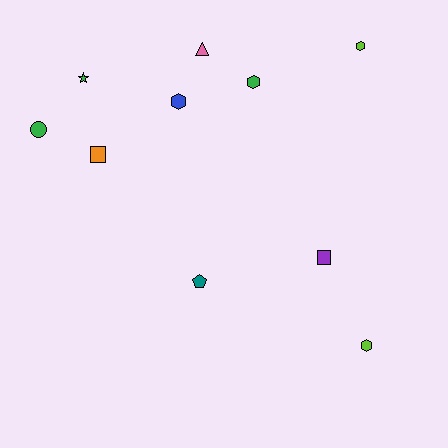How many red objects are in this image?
There are no red objects.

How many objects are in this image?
There are 10 objects.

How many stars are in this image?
There is 1 star.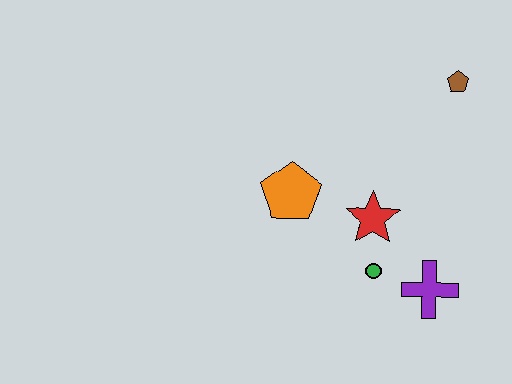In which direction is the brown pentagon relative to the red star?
The brown pentagon is above the red star.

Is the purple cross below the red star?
Yes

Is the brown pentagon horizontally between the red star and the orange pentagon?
No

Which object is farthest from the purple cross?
The brown pentagon is farthest from the purple cross.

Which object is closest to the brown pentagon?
The red star is closest to the brown pentagon.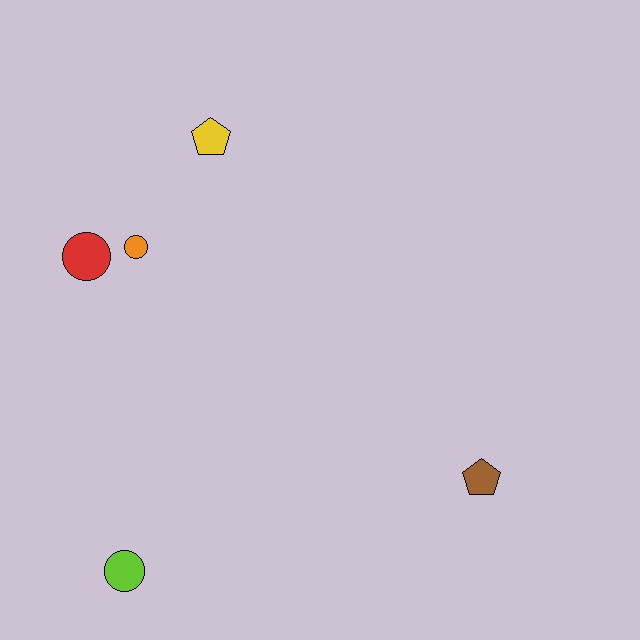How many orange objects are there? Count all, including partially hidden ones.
There is 1 orange object.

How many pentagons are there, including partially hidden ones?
There are 2 pentagons.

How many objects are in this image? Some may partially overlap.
There are 5 objects.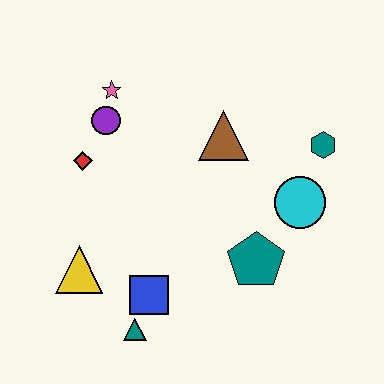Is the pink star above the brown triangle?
Yes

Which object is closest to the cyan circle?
The teal hexagon is closest to the cyan circle.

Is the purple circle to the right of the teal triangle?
No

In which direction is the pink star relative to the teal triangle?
The pink star is above the teal triangle.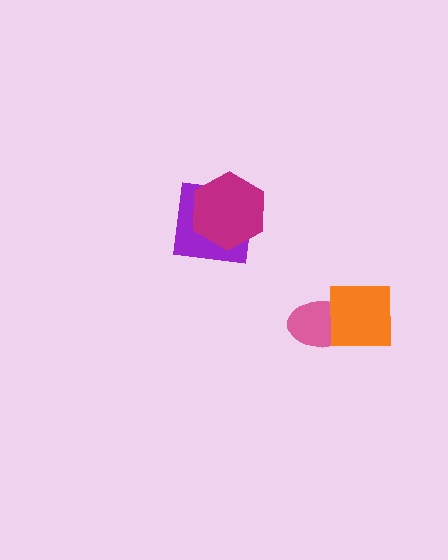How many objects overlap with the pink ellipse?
1 object overlaps with the pink ellipse.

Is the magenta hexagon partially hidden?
No, no other shape covers it.